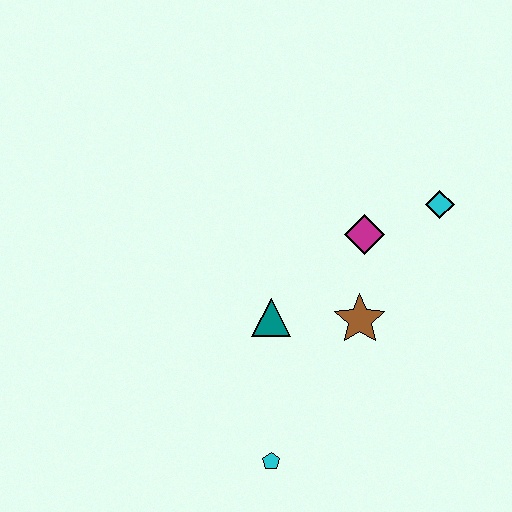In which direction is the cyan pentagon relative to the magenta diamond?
The cyan pentagon is below the magenta diamond.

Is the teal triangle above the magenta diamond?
No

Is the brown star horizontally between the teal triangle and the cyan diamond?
Yes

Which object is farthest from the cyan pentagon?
The cyan diamond is farthest from the cyan pentagon.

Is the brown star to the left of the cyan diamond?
Yes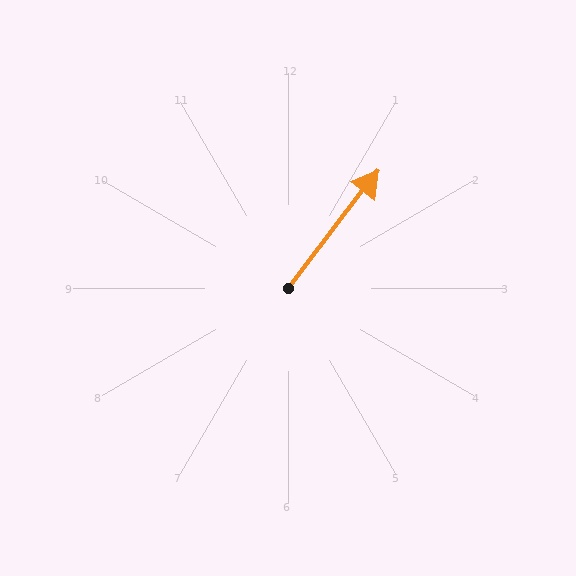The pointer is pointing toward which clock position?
Roughly 1 o'clock.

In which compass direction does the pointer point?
Northeast.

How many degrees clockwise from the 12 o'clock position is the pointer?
Approximately 38 degrees.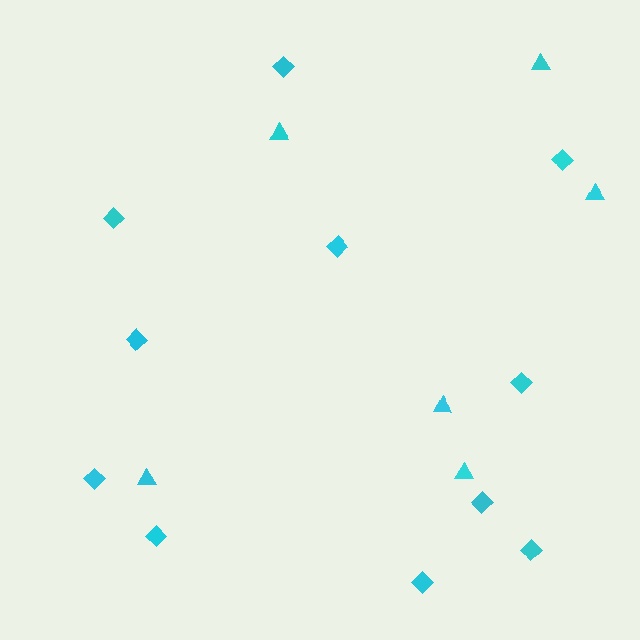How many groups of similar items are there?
There are 2 groups: one group of triangles (6) and one group of diamonds (11).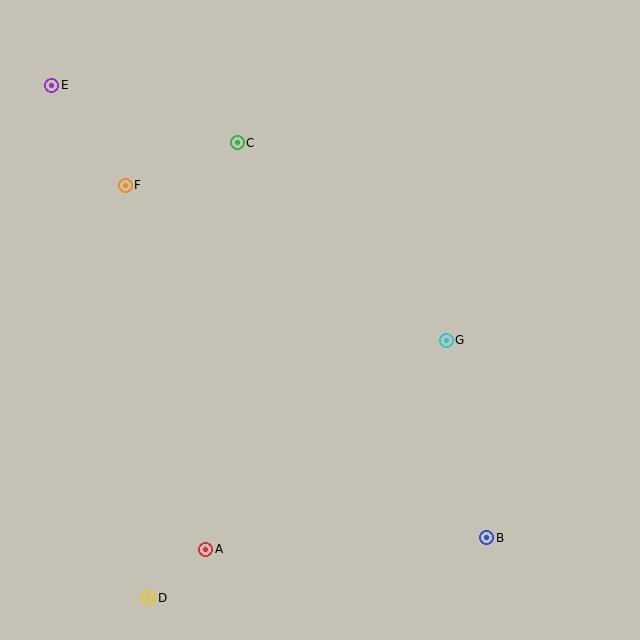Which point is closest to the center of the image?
Point G at (446, 340) is closest to the center.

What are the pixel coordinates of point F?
Point F is at (125, 185).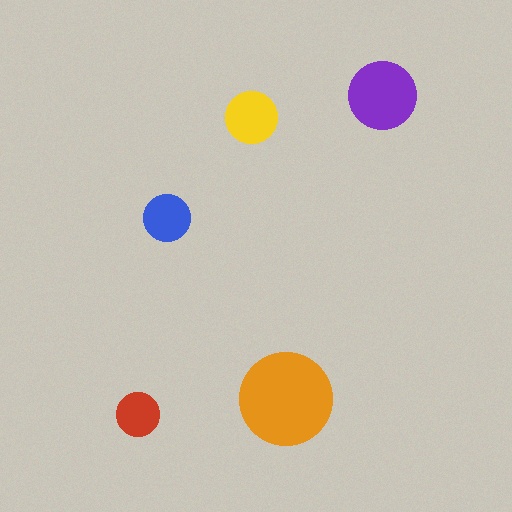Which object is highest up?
The purple circle is topmost.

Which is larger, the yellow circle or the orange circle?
The orange one.